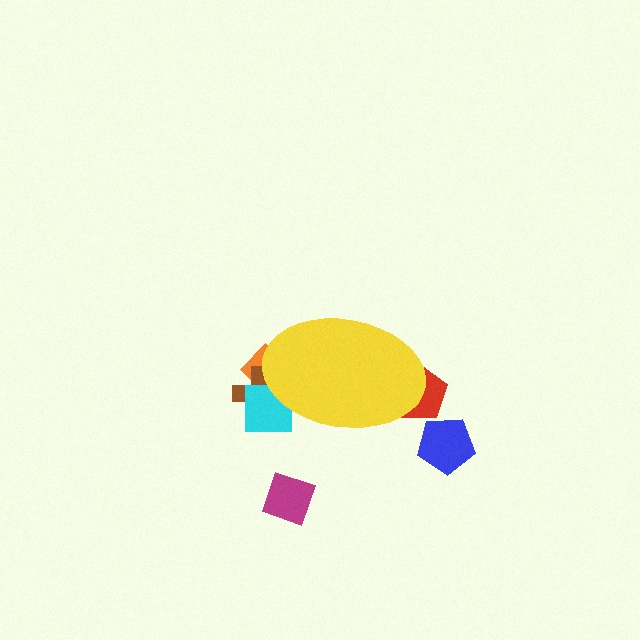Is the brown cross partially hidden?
Yes, the brown cross is partially hidden behind the yellow ellipse.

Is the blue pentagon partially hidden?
No, the blue pentagon is fully visible.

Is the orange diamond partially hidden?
Yes, the orange diamond is partially hidden behind the yellow ellipse.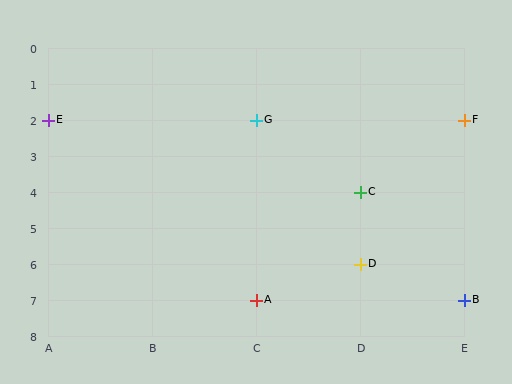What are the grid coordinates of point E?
Point E is at grid coordinates (A, 2).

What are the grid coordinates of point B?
Point B is at grid coordinates (E, 7).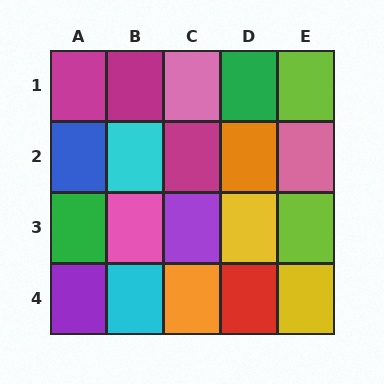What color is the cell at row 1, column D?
Green.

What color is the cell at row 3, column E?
Lime.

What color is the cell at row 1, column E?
Lime.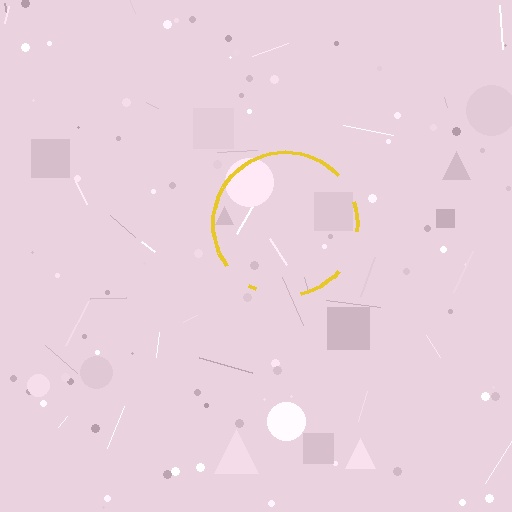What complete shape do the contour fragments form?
The contour fragments form a circle.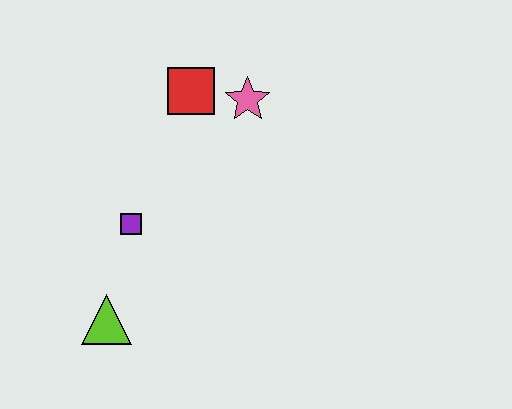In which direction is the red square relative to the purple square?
The red square is above the purple square.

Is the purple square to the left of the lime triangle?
No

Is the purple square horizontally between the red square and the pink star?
No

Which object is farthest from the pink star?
The lime triangle is farthest from the pink star.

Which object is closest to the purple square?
The lime triangle is closest to the purple square.